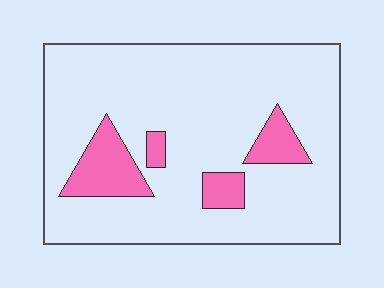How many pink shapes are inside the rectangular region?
4.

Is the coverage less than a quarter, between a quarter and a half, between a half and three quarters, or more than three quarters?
Less than a quarter.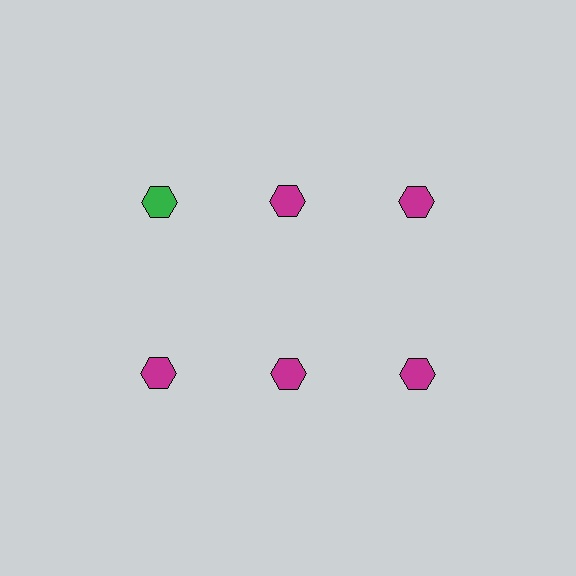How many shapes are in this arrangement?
There are 6 shapes arranged in a grid pattern.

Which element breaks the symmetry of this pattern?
The green hexagon in the top row, leftmost column breaks the symmetry. All other shapes are magenta hexagons.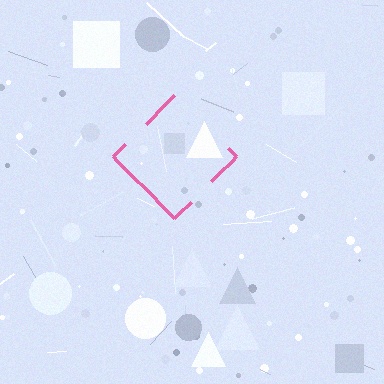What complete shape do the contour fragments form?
The contour fragments form a diamond.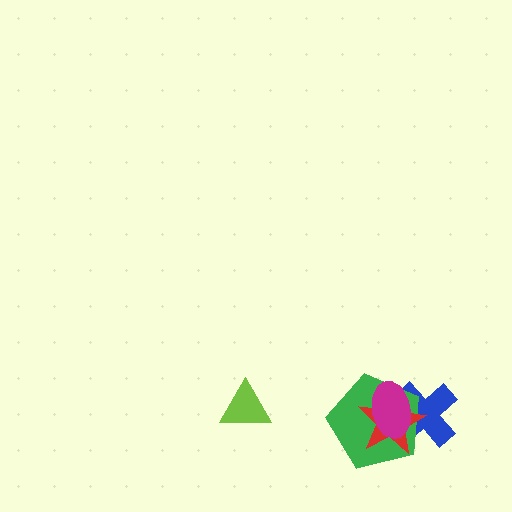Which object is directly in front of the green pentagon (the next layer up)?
The red star is directly in front of the green pentagon.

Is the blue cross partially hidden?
Yes, it is partially covered by another shape.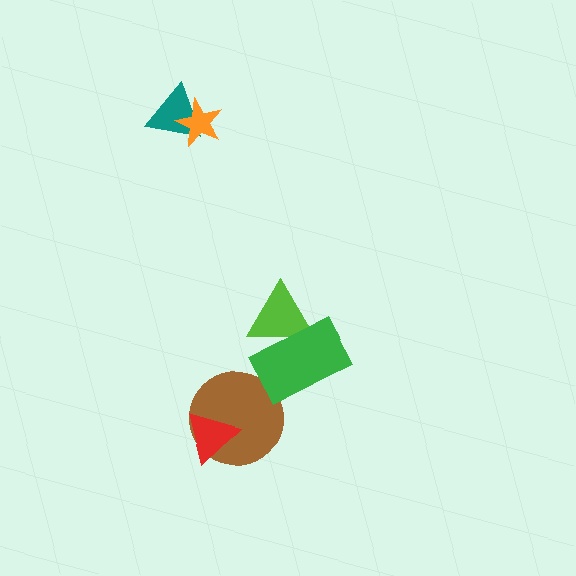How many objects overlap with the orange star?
1 object overlaps with the orange star.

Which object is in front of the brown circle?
The red triangle is in front of the brown circle.